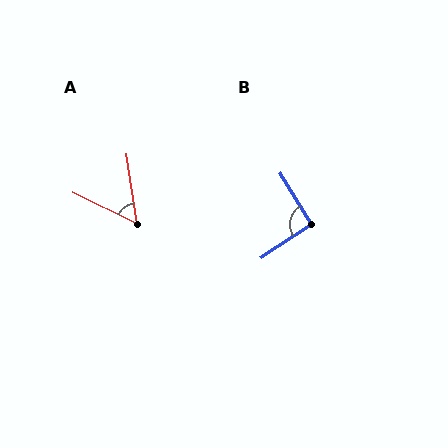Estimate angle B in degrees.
Approximately 92 degrees.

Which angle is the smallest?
A, at approximately 55 degrees.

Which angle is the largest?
B, at approximately 92 degrees.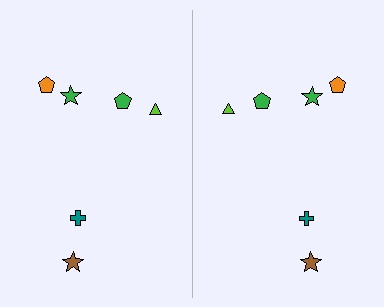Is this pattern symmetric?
Yes, this pattern has bilateral (reflection) symmetry.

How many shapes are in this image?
There are 12 shapes in this image.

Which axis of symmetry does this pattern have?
The pattern has a vertical axis of symmetry running through the center of the image.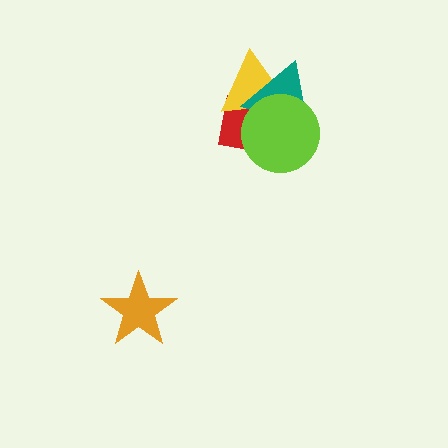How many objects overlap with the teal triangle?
3 objects overlap with the teal triangle.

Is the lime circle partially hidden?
No, no other shape covers it.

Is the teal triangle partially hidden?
Yes, it is partially covered by another shape.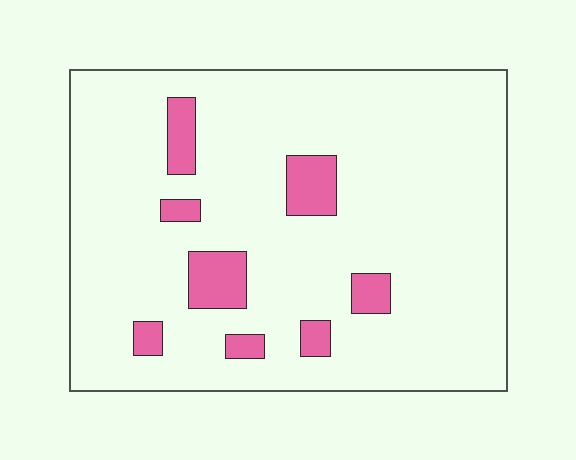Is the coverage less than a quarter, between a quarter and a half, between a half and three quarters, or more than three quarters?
Less than a quarter.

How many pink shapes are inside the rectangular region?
8.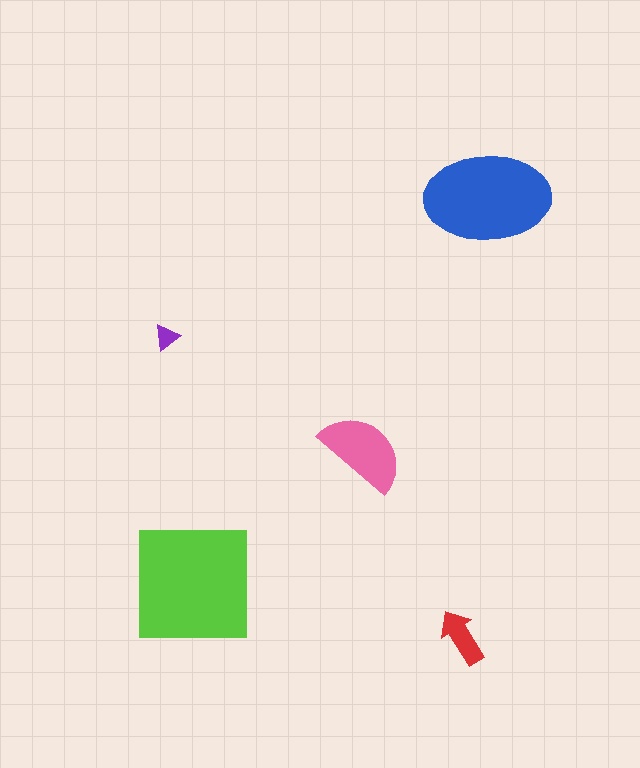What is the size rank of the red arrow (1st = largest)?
4th.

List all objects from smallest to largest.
The purple triangle, the red arrow, the pink semicircle, the blue ellipse, the lime square.